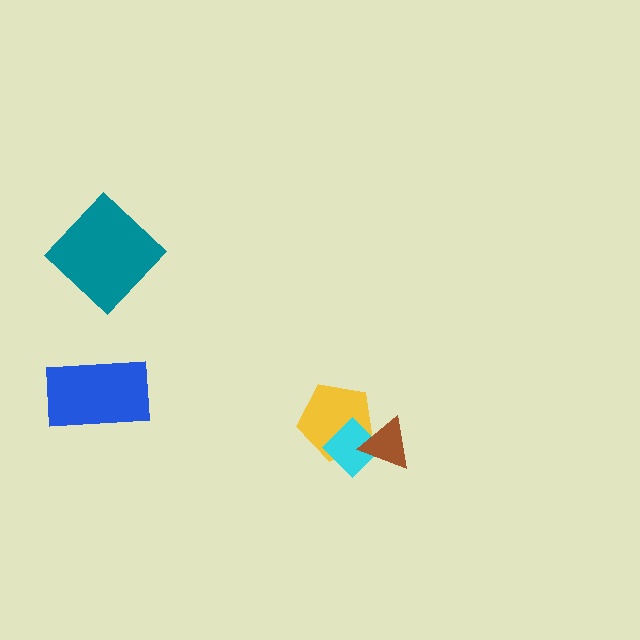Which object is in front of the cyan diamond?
The brown triangle is in front of the cyan diamond.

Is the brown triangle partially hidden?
No, no other shape covers it.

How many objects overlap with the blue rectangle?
0 objects overlap with the blue rectangle.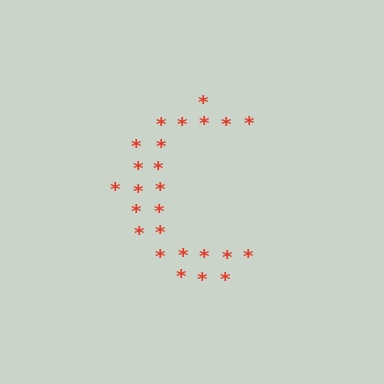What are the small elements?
The small elements are asterisks.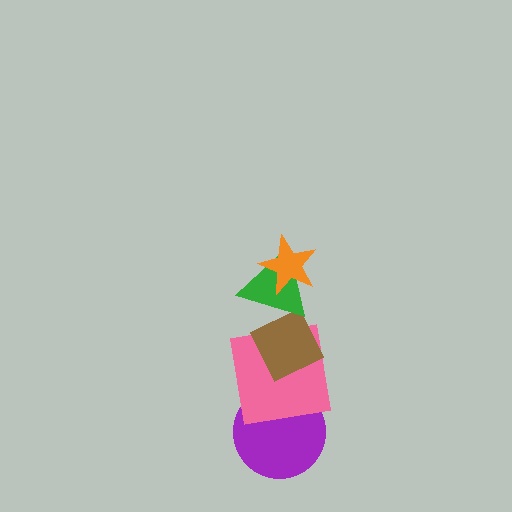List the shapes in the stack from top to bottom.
From top to bottom: the orange star, the green triangle, the brown diamond, the pink square, the purple circle.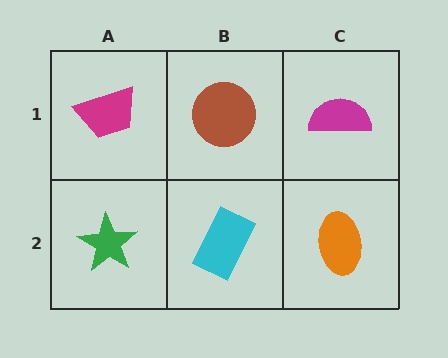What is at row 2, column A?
A green star.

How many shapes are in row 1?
3 shapes.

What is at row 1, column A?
A magenta trapezoid.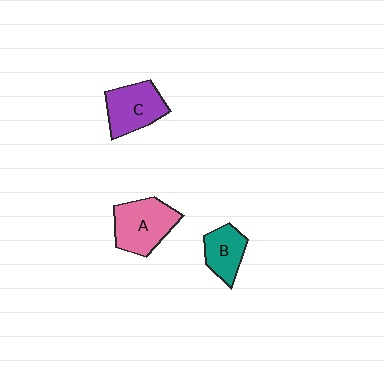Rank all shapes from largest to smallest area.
From largest to smallest: A (pink), C (purple), B (teal).